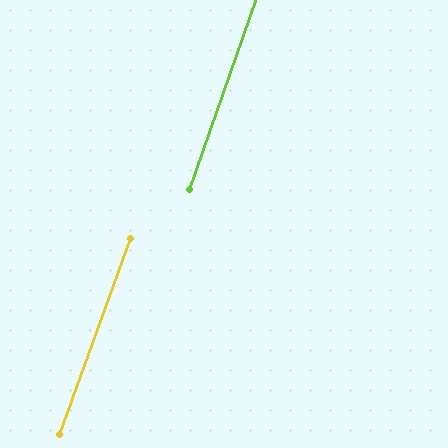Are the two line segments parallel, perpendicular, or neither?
Parallel — their directions differ by only 0.9°.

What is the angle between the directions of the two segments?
Approximately 1 degree.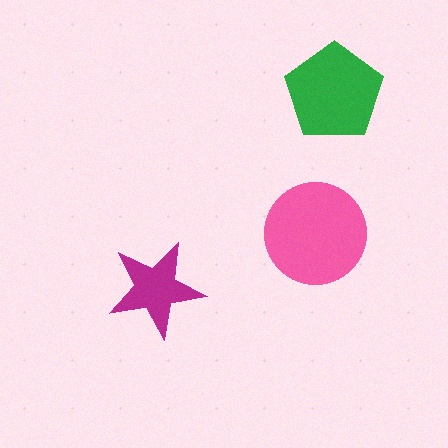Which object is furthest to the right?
The green pentagon is rightmost.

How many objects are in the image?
There are 3 objects in the image.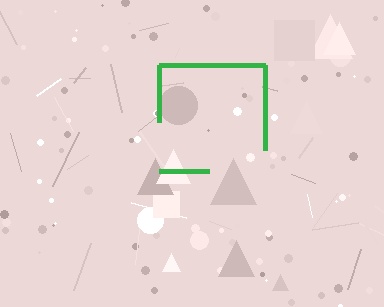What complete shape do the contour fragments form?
The contour fragments form a square.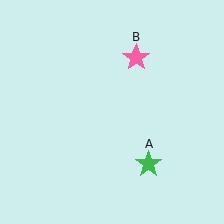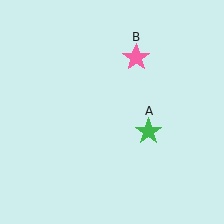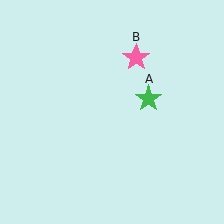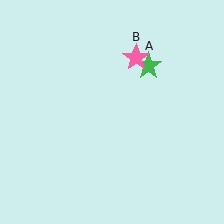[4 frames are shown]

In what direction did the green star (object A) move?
The green star (object A) moved up.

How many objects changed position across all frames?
1 object changed position: green star (object A).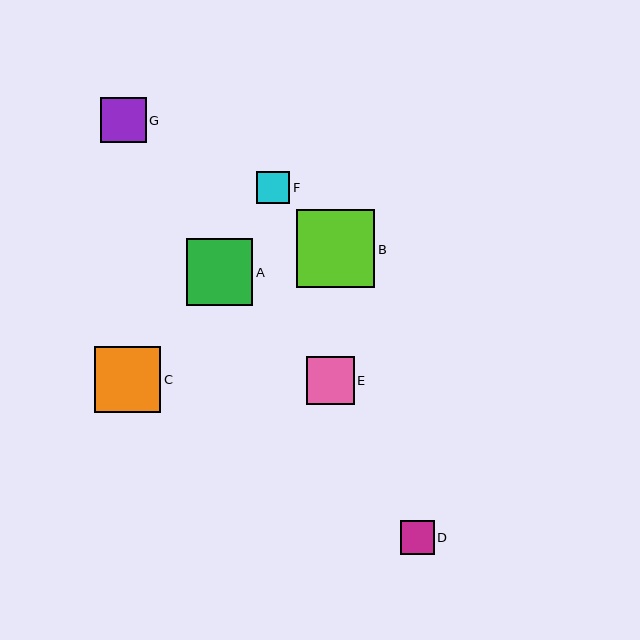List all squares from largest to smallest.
From largest to smallest: B, A, C, E, G, D, F.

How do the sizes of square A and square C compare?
Square A and square C are approximately the same size.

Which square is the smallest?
Square F is the smallest with a size of approximately 33 pixels.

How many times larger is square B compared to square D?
Square B is approximately 2.4 times the size of square D.